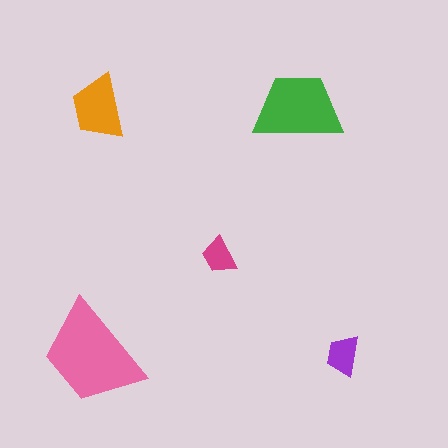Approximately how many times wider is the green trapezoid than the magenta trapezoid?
About 2.5 times wider.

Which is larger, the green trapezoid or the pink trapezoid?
The pink one.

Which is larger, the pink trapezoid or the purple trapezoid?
The pink one.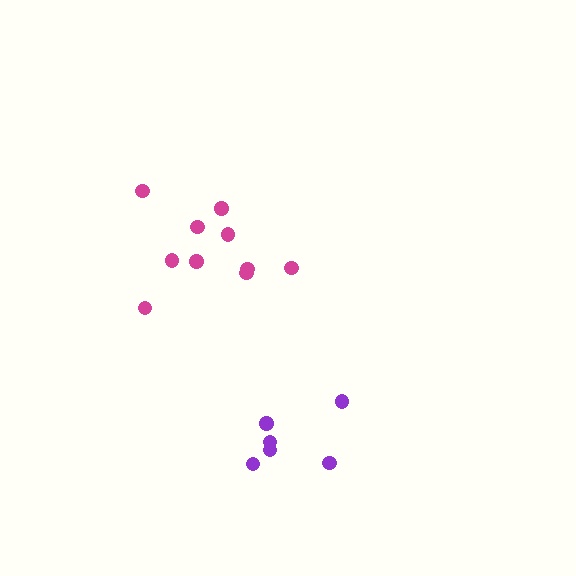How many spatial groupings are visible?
There are 2 spatial groupings.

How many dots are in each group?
Group 1: 6 dots, Group 2: 10 dots (16 total).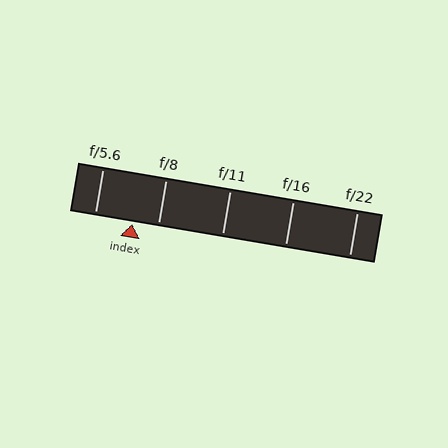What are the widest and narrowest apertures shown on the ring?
The widest aperture shown is f/5.6 and the narrowest is f/22.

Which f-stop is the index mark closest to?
The index mark is closest to f/8.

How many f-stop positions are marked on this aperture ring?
There are 5 f-stop positions marked.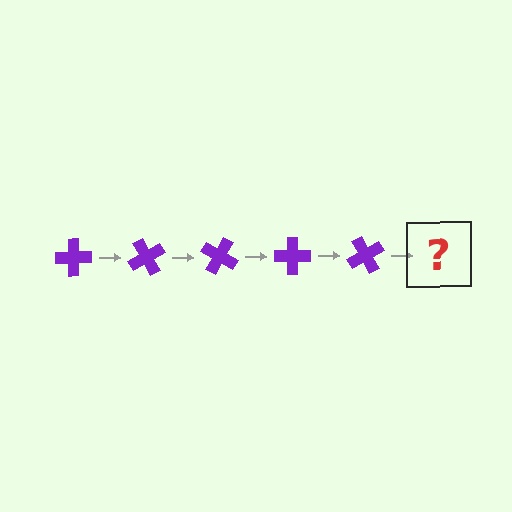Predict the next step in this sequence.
The next step is a purple cross rotated 300 degrees.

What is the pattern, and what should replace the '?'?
The pattern is that the cross rotates 60 degrees each step. The '?' should be a purple cross rotated 300 degrees.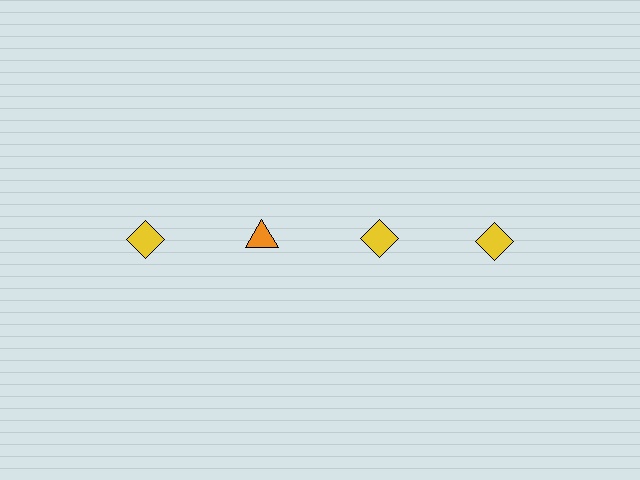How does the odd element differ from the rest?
It differs in both color (orange instead of yellow) and shape (triangle instead of diamond).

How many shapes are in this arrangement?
There are 4 shapes arranged in a grid pattern.